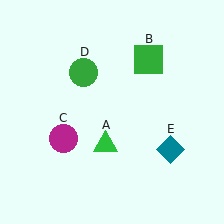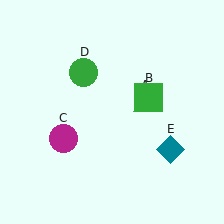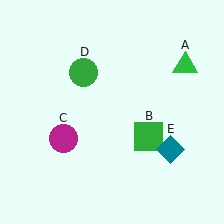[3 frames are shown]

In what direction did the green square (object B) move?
The green square (object B) moved down.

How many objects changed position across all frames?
2 objects changed position: green triangle (object A), green square (object B).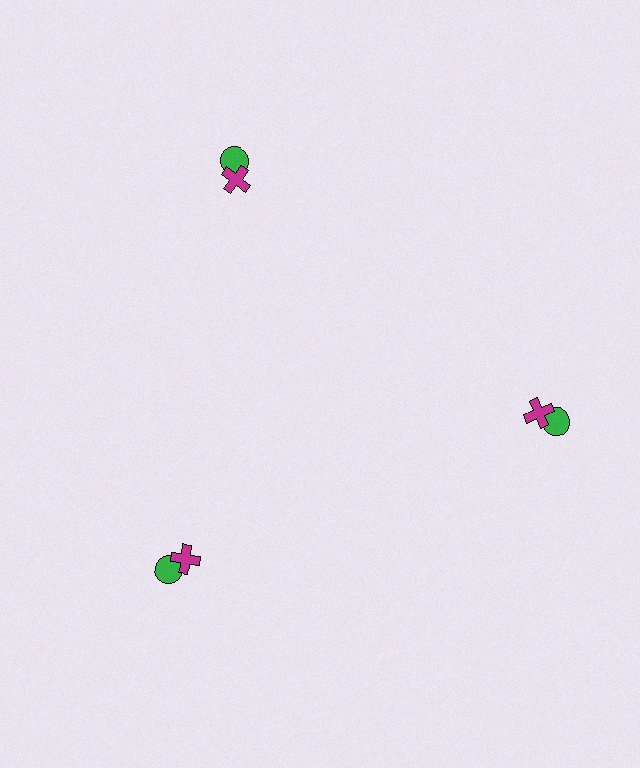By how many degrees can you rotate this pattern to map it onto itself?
The pattern maps onto itself every 120 degrees of rotation.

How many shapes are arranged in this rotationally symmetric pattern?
There are 6 shapes, arranged in 3 groups of 2.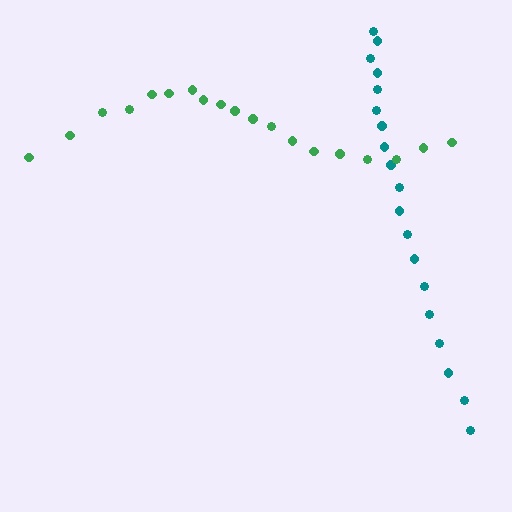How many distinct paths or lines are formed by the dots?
There are 2 distinct paths.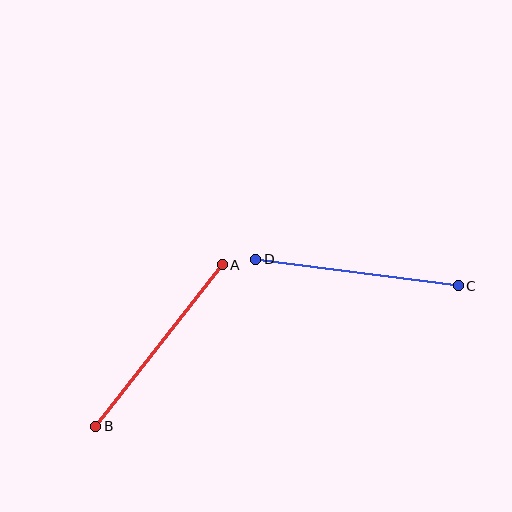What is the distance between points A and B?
The distance is approximately 206 pixels.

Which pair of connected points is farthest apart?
Points A and B are farthest apart.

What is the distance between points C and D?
The distance is approximately 205 pixels.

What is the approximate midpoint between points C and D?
The midpoint is at approximately (357, 273) pixels.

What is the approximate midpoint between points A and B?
The midpoint is at approximately (159, 346) pixels.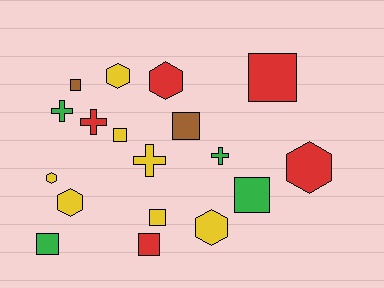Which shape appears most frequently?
Square, with 8 objects.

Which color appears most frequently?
Yellow, with 7 objects.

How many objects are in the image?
There are 18 objects.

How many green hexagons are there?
There are no green hexagons.